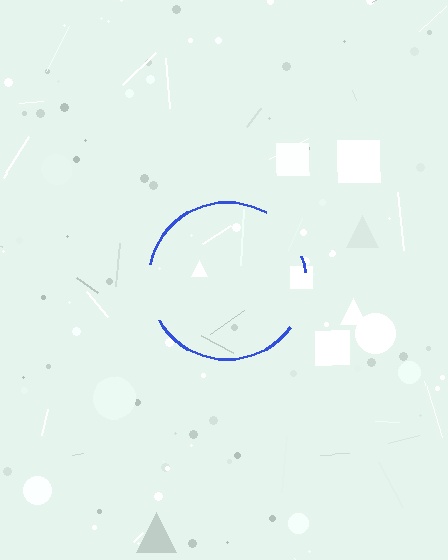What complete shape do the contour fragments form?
The contour fragments form a circle.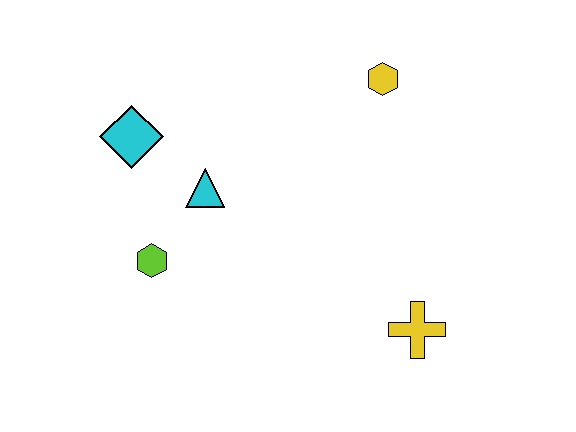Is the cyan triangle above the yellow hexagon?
No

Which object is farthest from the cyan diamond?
The yellow cross is farthest from the cyan diamond.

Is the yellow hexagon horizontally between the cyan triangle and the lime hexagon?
No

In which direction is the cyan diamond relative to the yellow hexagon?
The cyan diamond is to the left of the yellow hexagon.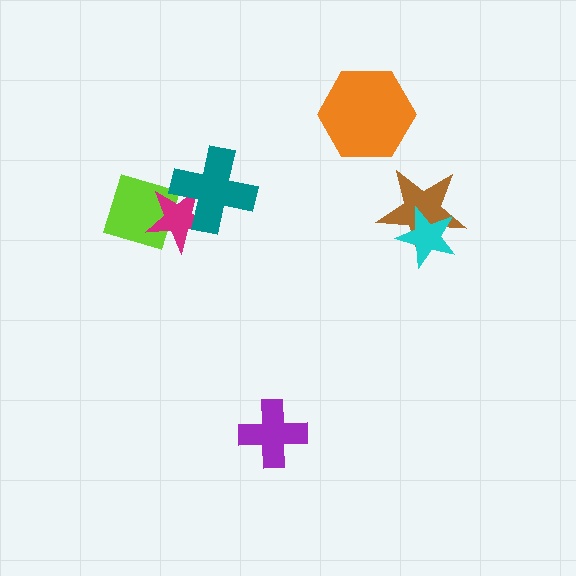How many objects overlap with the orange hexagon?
0 objects overlap with the orange hexagon.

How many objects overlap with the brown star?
1 object overlaps with the brown star.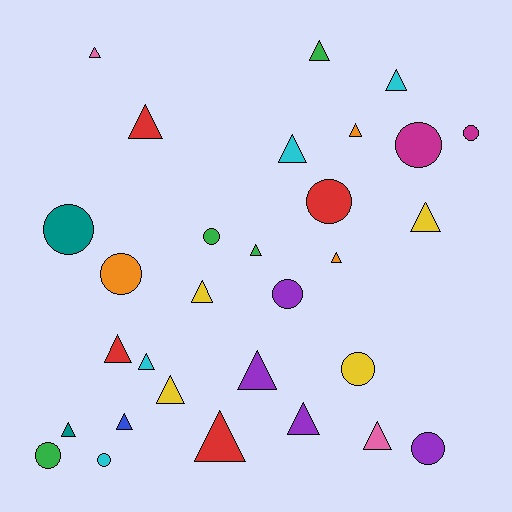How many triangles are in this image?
There are 19 triangles.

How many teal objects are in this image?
There are 2 teal objects.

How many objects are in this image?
There are 30 objects.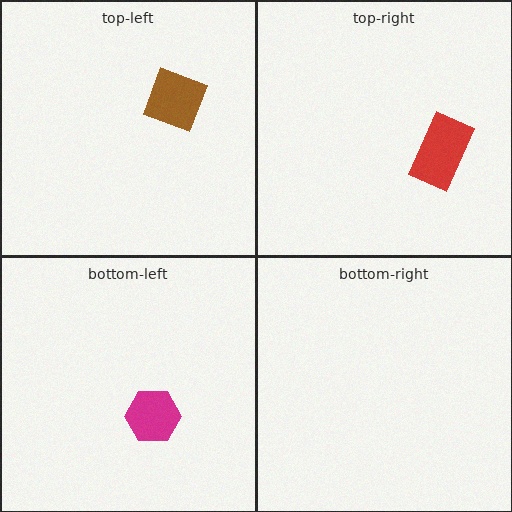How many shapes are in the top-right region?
1.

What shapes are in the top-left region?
The brown diamond.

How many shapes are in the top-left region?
1.